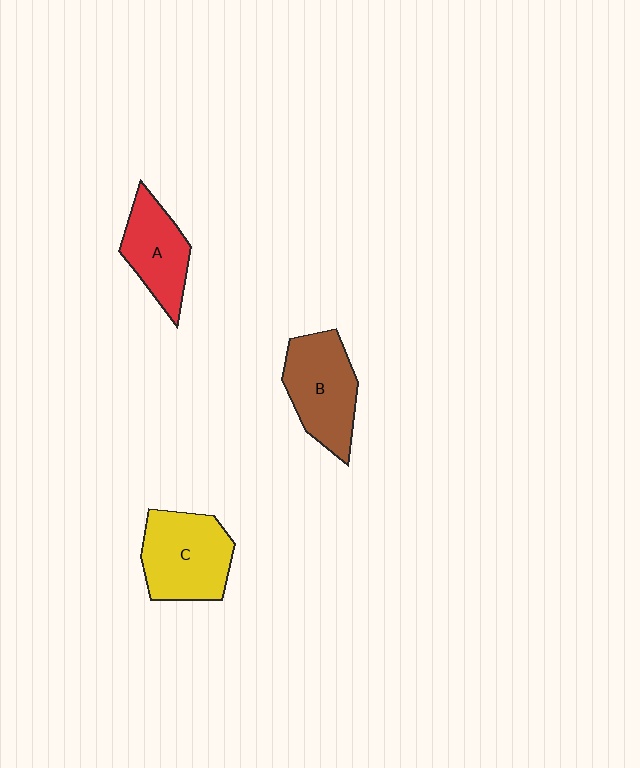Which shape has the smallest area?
Shape A (red).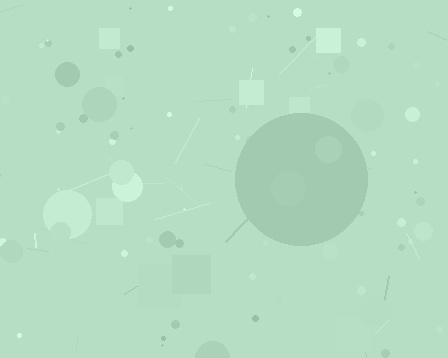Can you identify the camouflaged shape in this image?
The camouflaged shape is a circle.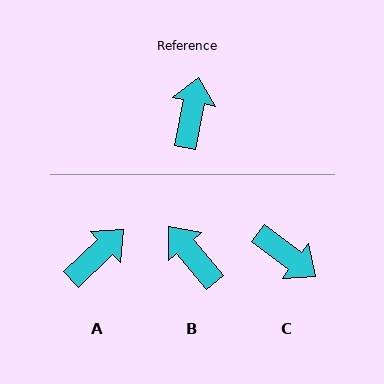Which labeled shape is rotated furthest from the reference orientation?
C, about 116 degrees away.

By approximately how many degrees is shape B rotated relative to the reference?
Approximately 51 degrees counter-clockwise.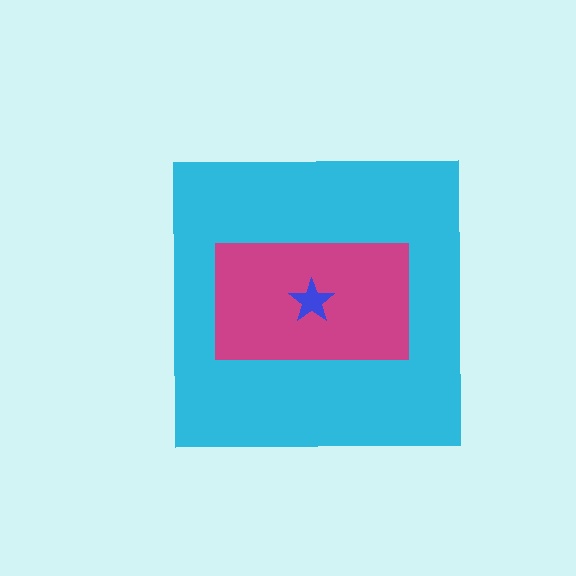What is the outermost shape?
The cyan square.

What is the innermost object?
The blue star.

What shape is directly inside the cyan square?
The magenta rectangle.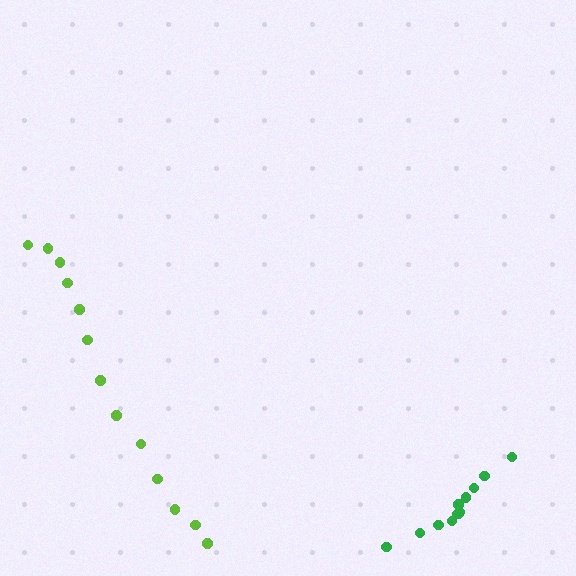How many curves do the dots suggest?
There are 2 distinct paths.